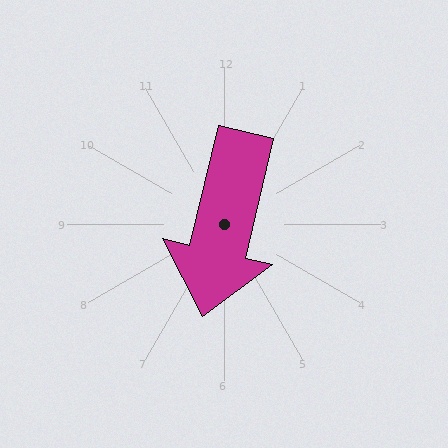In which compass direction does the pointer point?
South.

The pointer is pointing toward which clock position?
Roughly 6 o'clock.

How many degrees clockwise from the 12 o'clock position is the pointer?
Approximately 193 degrees.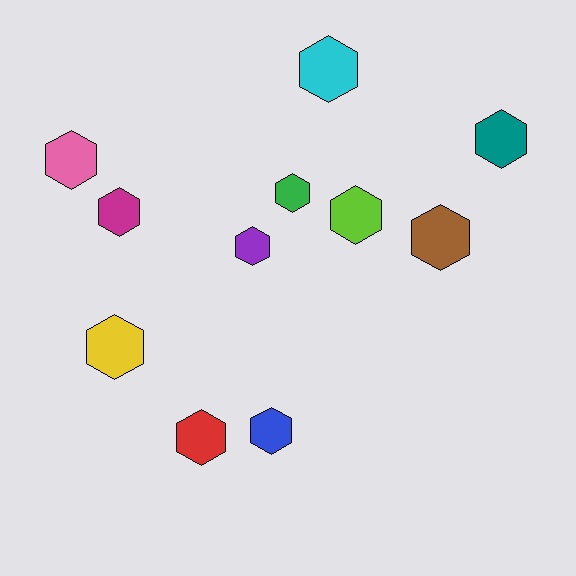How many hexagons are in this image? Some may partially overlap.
There are 11 hexagons.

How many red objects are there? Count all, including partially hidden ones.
There is 1 red object.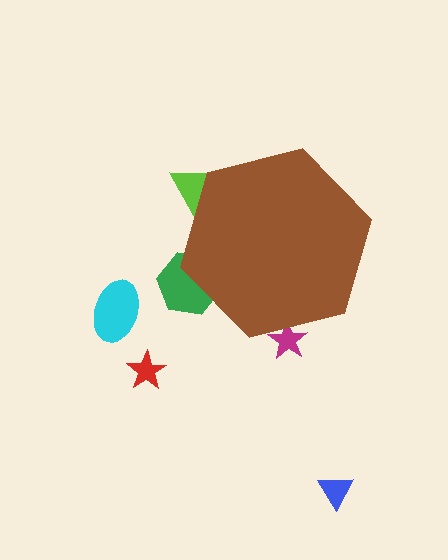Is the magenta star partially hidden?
Yes, the magenta star is partially hidden behind the brown hexagon.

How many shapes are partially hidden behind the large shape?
3 shapes are partially hidden.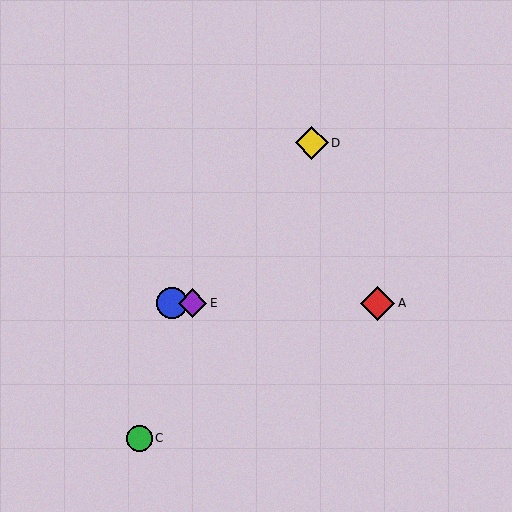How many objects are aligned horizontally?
3 objects (A, B, E) are aligned horizontally.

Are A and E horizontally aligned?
Yes, both are at y≈303.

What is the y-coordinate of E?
Object E is at y≈303.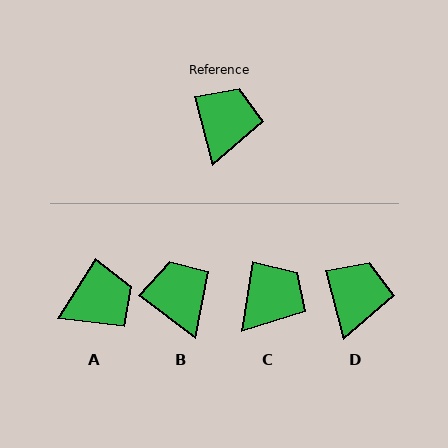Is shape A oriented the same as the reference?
No, it is off by about 47 degrees.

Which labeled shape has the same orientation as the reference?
D.